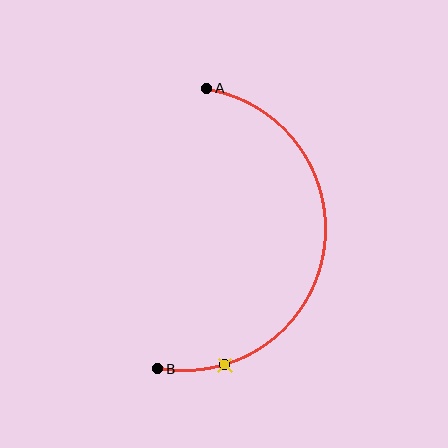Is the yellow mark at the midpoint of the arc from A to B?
No. The yellow mark lies on the arc but is closer to endpoint B. The arc midpoint would be at the point on the curve equidistant along the arc from both A and B.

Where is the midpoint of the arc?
The arc midpoint is the point on the curve farthest from the straight line joining A and B. It sits to the right of that line.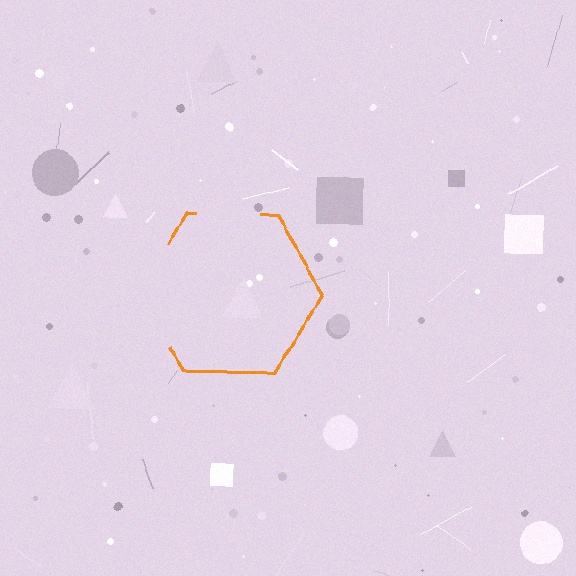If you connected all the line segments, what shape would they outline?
They would outline a hexagon.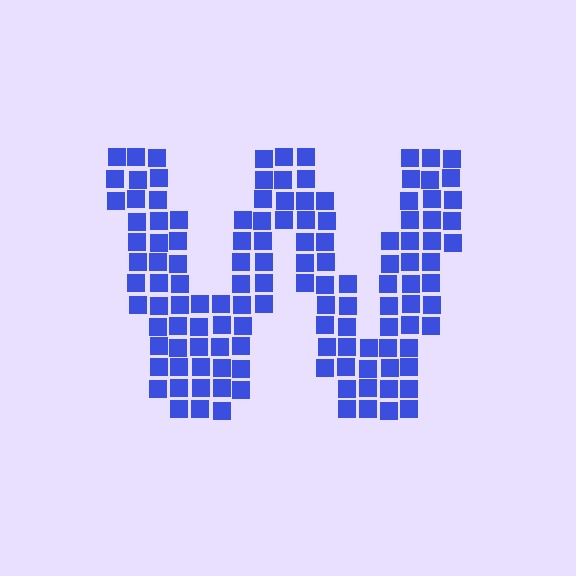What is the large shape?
The large shape is the letter W.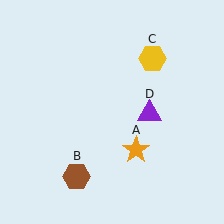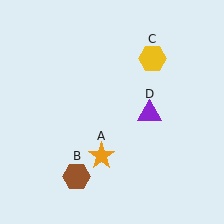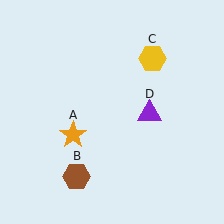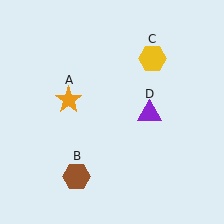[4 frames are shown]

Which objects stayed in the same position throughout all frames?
Brown hexagon (object B) and yellow hexagon (object C) and purple triangle (object D) remained stationary.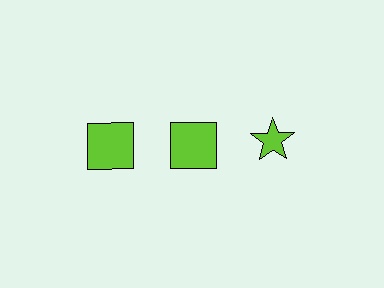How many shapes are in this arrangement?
There are 3 shapes arranged in a grid pattern.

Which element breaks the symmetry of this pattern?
The lime star in the top row, center column breaks the symmetry. All other shapes are lime squares.